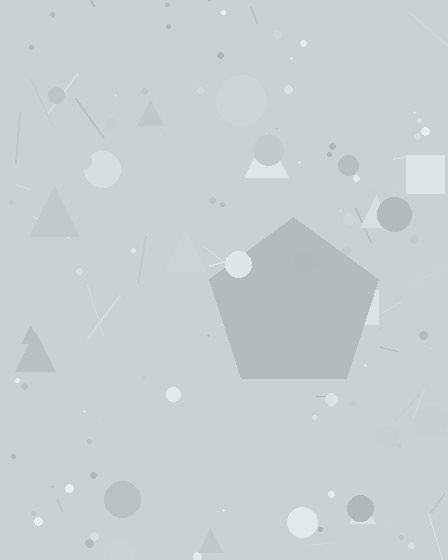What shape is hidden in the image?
A pentagon is hidden in the image.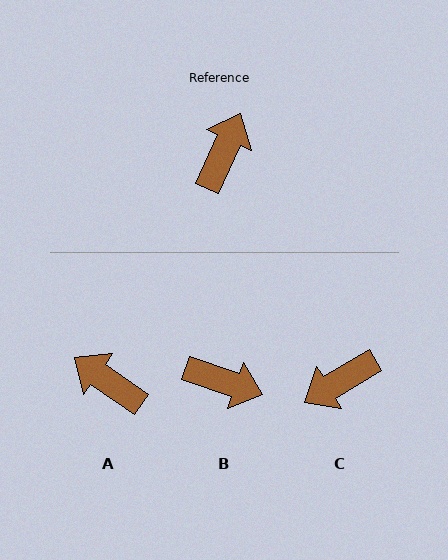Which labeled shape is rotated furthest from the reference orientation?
C, about 145 degrees away.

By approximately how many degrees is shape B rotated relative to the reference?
Approximately 85 degrees clockwise.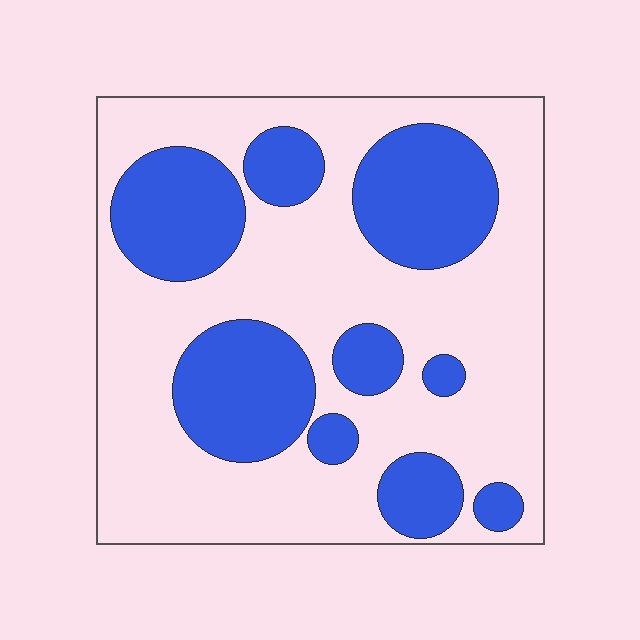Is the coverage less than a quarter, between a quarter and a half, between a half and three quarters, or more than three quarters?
Between a quarter and a half.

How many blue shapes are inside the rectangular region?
9.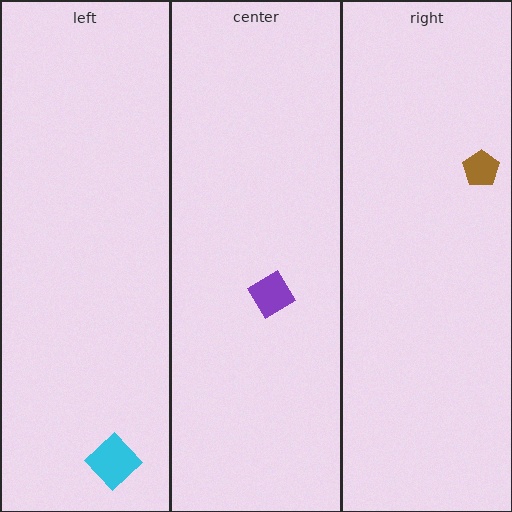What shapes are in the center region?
The purple diamond.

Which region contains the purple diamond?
The center region.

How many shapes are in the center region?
1.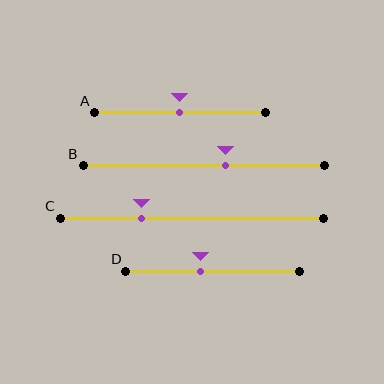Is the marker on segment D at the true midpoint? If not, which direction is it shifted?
No, the marker on segment D is shifted to the left by about 7% of the segment length.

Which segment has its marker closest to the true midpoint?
Segment A has its marker closest to the true midpoint.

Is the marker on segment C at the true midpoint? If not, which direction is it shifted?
No, the marker on segment C is shifted to the left by about 19% of the segment length.